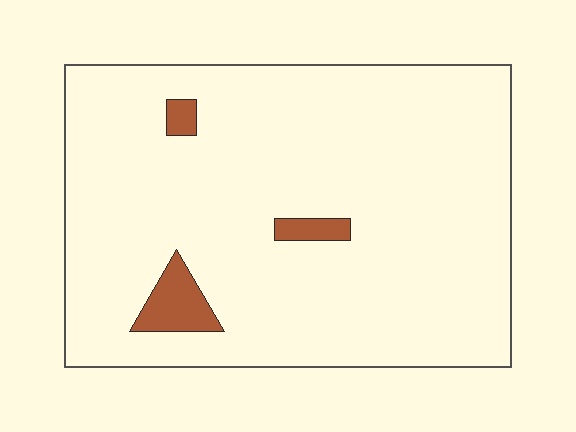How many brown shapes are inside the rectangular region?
3.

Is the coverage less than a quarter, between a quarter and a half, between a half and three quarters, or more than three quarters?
Less than a quarter.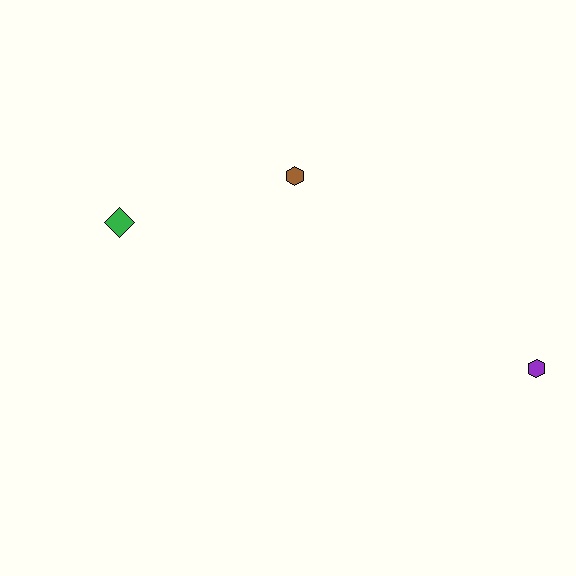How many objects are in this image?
There are 3 objects.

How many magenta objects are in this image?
There are no magenta objects.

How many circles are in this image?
There are no circles.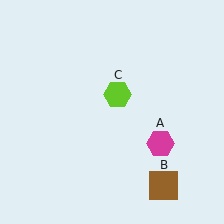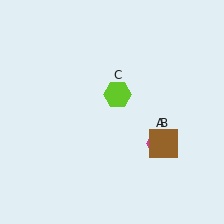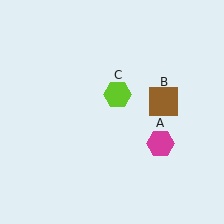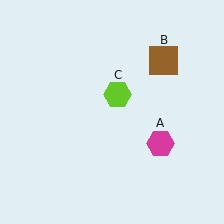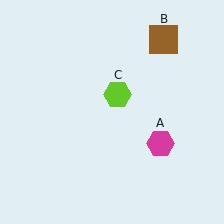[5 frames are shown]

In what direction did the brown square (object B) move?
The brown square (object B) moved up.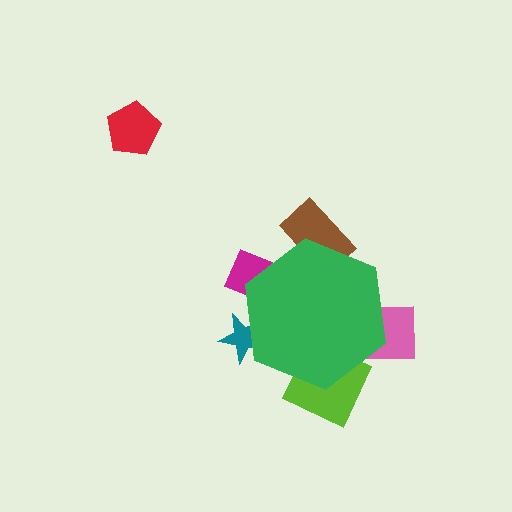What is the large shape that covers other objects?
A green hexagon.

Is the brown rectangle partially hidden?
Yes, the brown rectangle is partially hidden behind the green hexagon.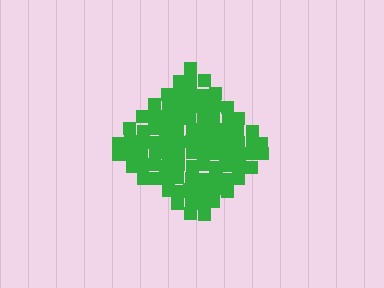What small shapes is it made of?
It is made of small squares.